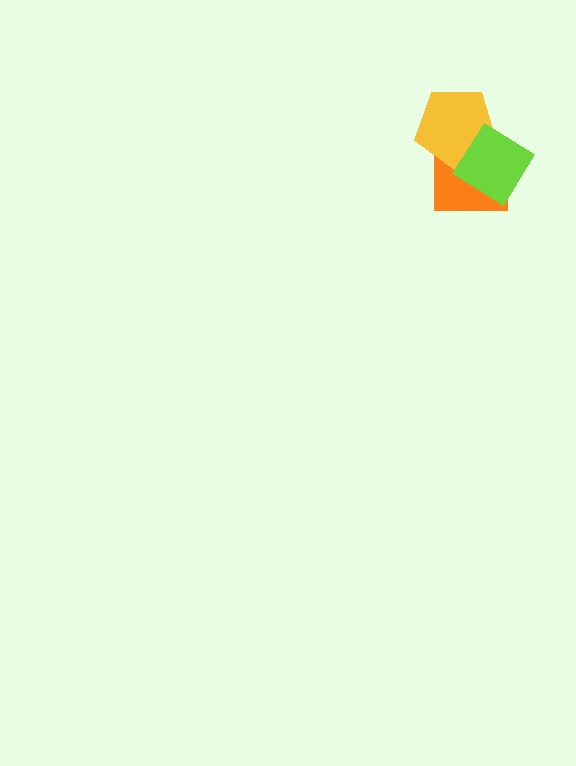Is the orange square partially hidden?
Yes, it is partially covered by another shape.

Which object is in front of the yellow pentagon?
The lime diamond is in front of the yellow pentagon.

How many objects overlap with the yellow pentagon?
2 objects overlap with the yellow pentagon.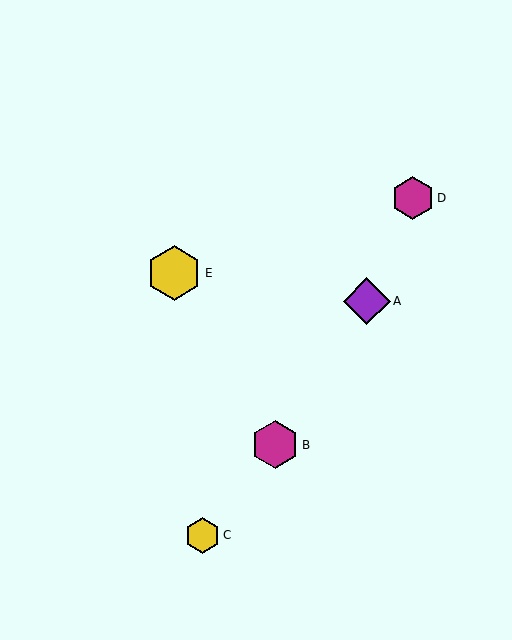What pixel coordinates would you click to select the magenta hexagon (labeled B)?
Click at (275, 445) to select the magenta hexagon B.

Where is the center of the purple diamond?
The center of the purple diamond is at (367, 301).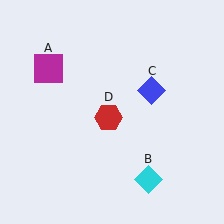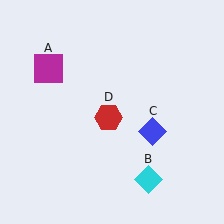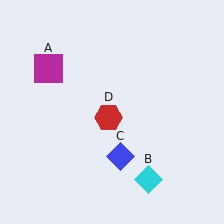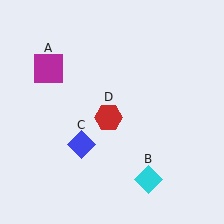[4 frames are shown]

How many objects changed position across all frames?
1 object changed position: blue diamond (object C).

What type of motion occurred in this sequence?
The blue diamond (object C) rotated clockwise around the center of the scene.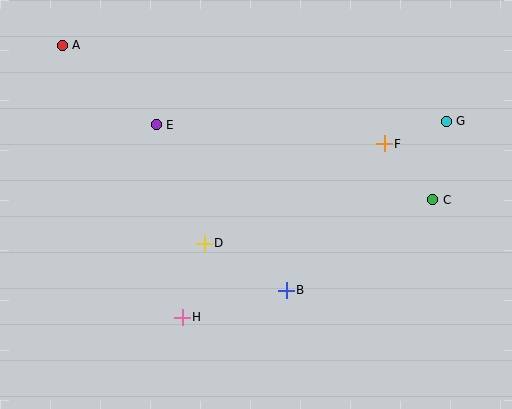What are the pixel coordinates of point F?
Point F is at (384, 144).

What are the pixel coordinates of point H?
Point H is at (182, 317).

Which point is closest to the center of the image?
Point D at (204, 243) is closest to the center.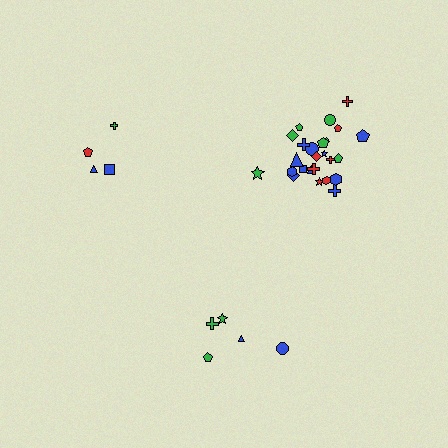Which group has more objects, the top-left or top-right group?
The top-right group.